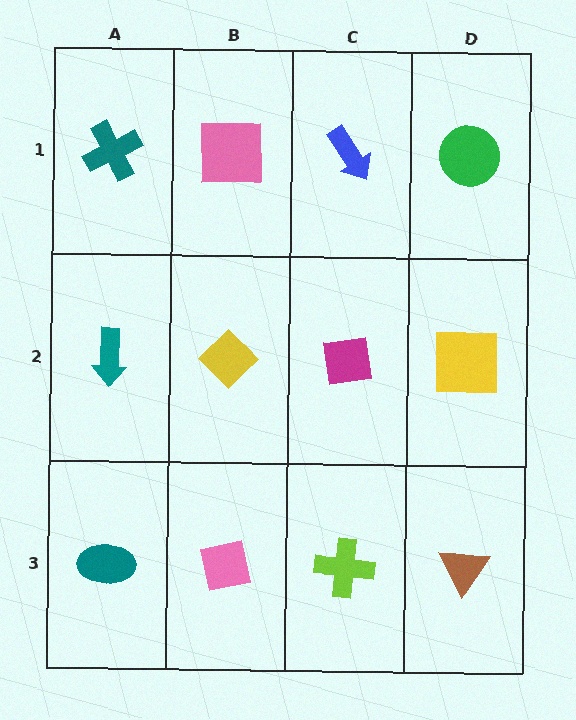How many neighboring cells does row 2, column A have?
3.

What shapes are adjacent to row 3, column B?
A yellow diamond (row 2, column B), a teal ellipse (row 3, column A), a lime cross (row 3, column C).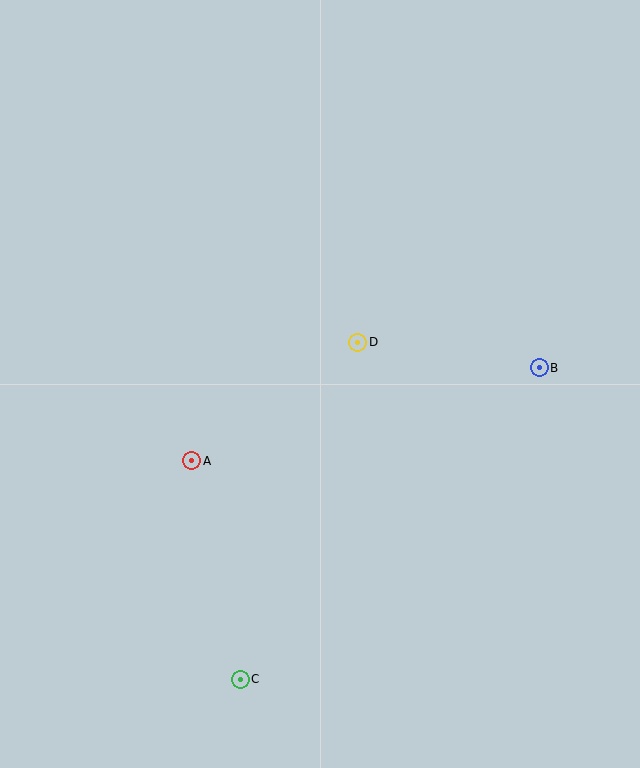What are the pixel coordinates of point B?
Point B is at (539, 368).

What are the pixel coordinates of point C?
Point C is at (240, 679).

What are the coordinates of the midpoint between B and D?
The midpoint between B and D is at (448, 355).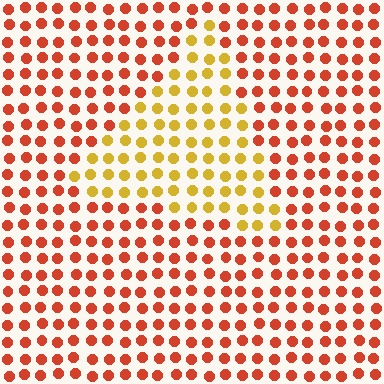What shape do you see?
I see a triangle.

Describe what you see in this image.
The image is filled with small red elements in a uniform arrangement. A triangle-shaped region is visible where the elements are tinted to a slightly different hue, forming a subtle color boundary.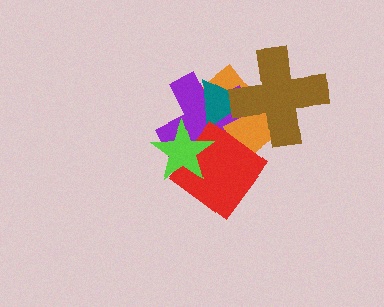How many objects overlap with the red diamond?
3 objects overlap with the red diamond.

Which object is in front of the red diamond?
The lime star is in front of the red diamond.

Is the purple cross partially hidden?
Yes, it is partially covered by another shape.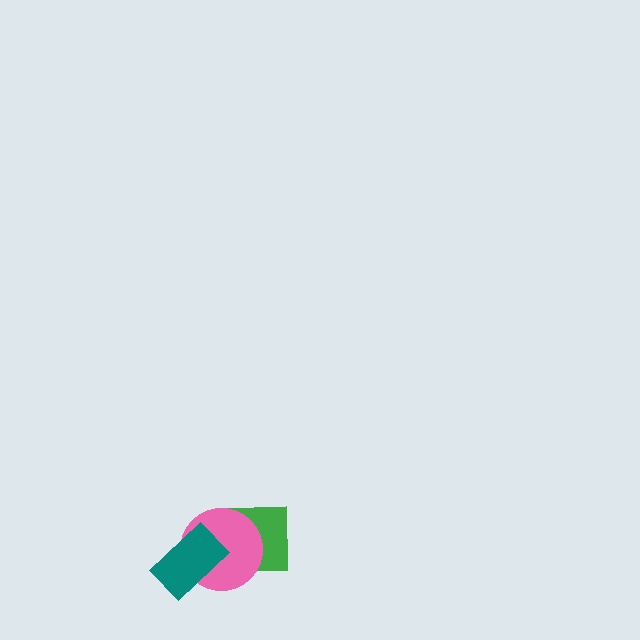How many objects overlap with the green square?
1 object overlaps with the green square.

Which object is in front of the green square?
The pink circle is in front of the green square.